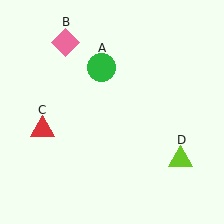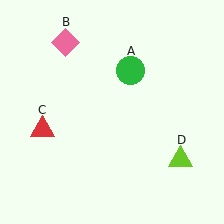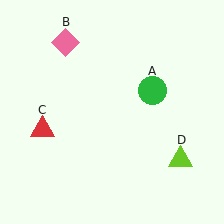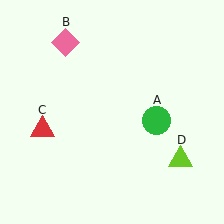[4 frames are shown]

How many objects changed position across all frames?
1 object changed position: green circle (object A).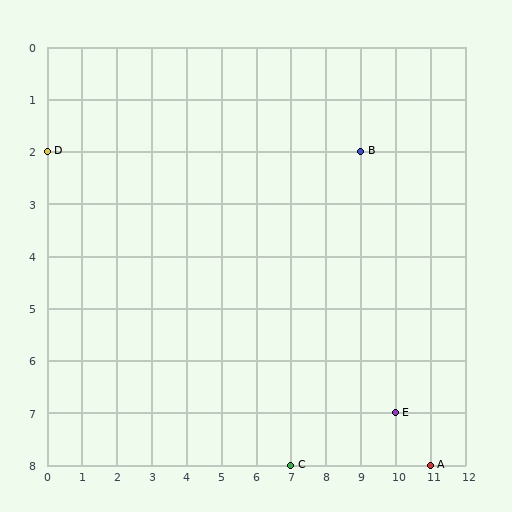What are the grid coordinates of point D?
Point D is at grid coordinates (0, 2).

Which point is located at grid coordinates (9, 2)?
Point B is at (9, 2).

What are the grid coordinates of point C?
Point C is at grid coordinates (7, 8).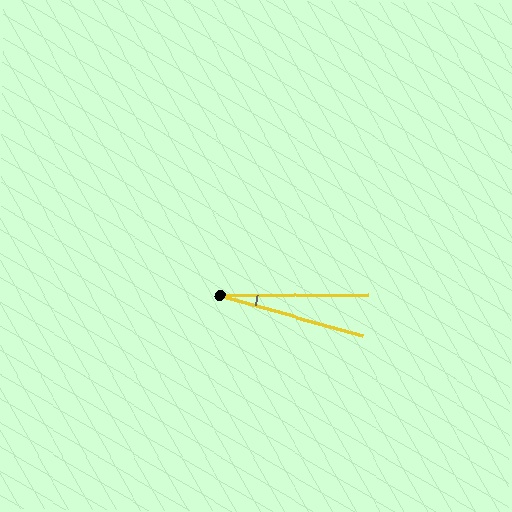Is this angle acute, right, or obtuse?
It is acute.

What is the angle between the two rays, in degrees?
Approximately 16 degrees.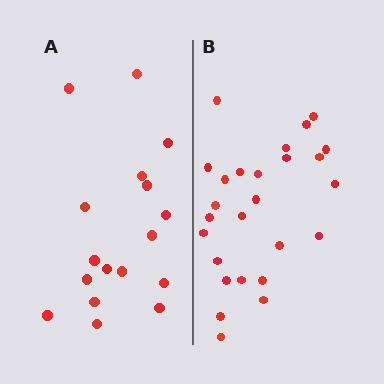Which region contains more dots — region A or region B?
Region B (the right region) has more dots.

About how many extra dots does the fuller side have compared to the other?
Region B has roughly 8 or so more dots than region A.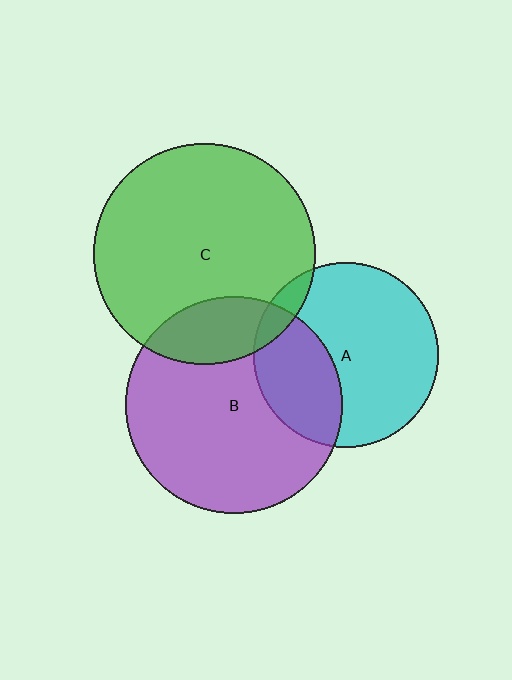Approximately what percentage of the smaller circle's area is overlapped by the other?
Approximately 20%.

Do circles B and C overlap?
Yes.